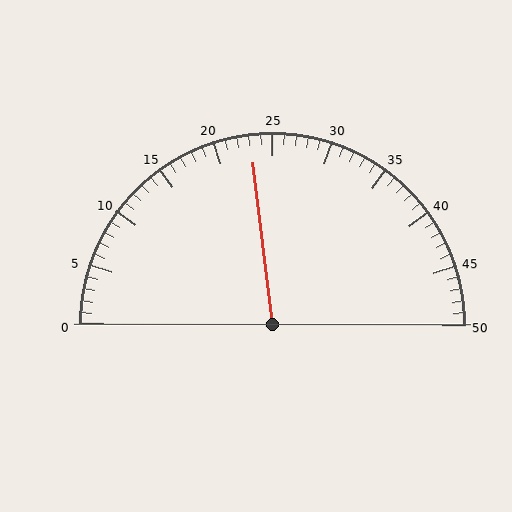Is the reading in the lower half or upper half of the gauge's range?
The reading is in the lower half of the range (0 to 50).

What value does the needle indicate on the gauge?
The needle indicates approximately 23.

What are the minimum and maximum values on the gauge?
The gauge ranges from 0 to 50.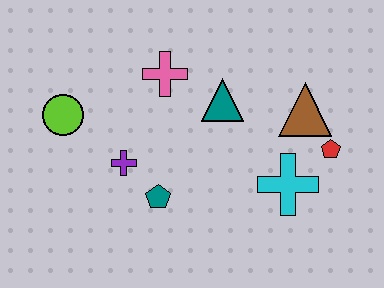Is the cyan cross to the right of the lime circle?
Yes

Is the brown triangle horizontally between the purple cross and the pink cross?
No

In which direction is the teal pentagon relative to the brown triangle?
The teal pentagon is to the left of the brown triangle.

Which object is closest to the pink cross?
The teal triangle is closest to the pink cross.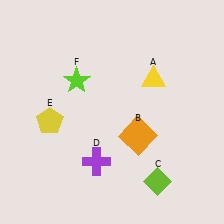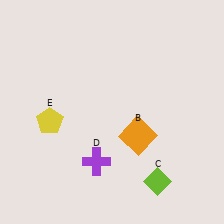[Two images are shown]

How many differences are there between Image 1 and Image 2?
There are 2 differences between the two images.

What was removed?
The yellow triangle (A), the lime star (F) were removed in Image 2.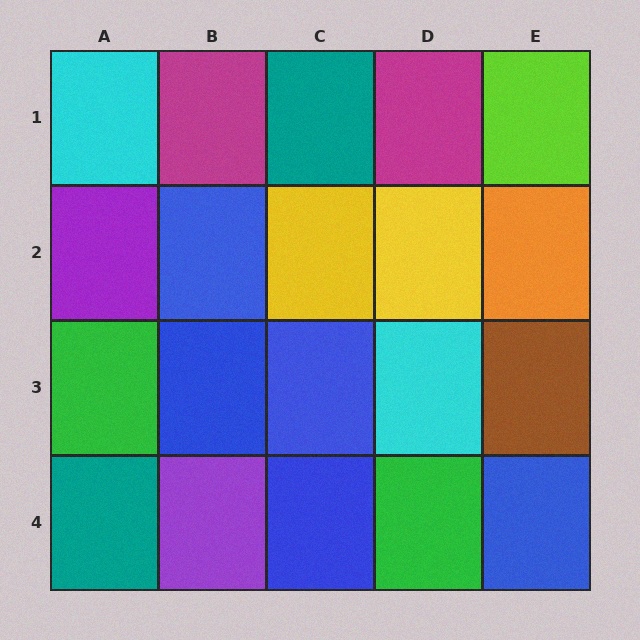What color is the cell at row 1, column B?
Magenta.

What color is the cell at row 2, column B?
Blue.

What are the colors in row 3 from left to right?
Green, blue, blue, cyan, brown.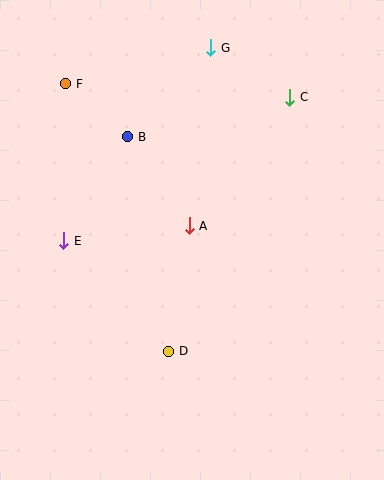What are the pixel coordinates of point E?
Point E is at (64, 241).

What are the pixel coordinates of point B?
Point B is at (128, 137).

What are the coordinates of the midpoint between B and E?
The midpoint between B and E is at (96, 189).